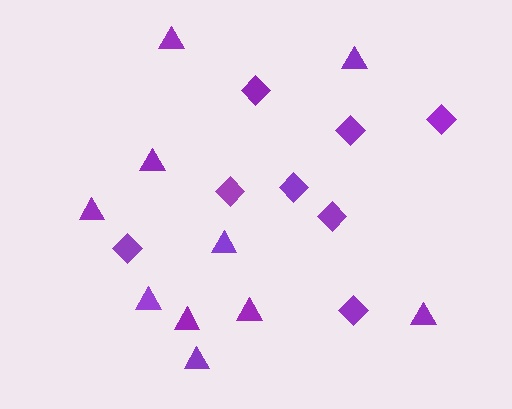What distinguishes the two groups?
There are 2 groups: one group of triangles (10) and one group of diamonds (8).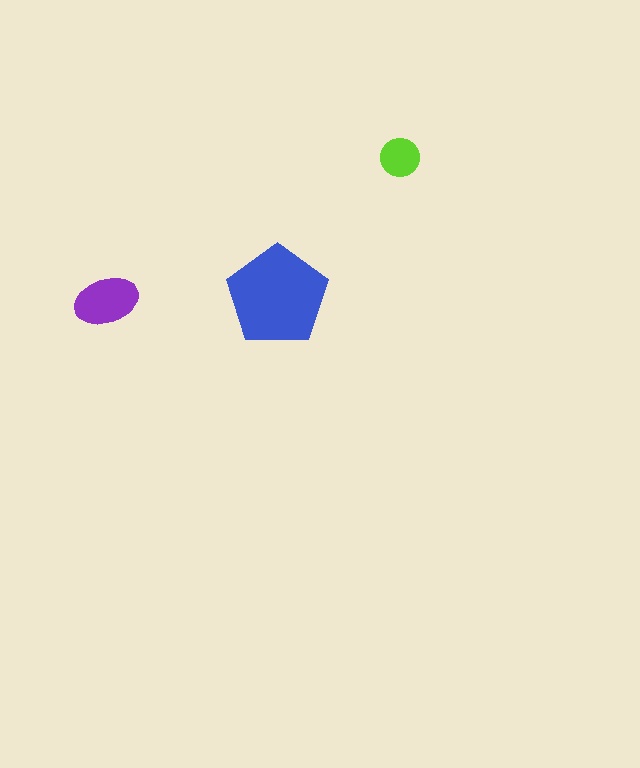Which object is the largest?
The blue pentagon.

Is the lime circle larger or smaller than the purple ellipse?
Smaller.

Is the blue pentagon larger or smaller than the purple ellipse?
Larger.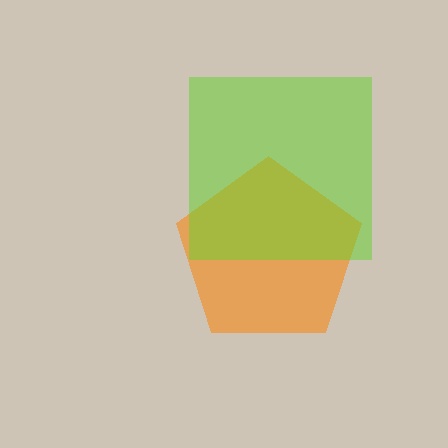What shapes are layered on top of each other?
The layered shapes are: an orange pentagon, a lime square.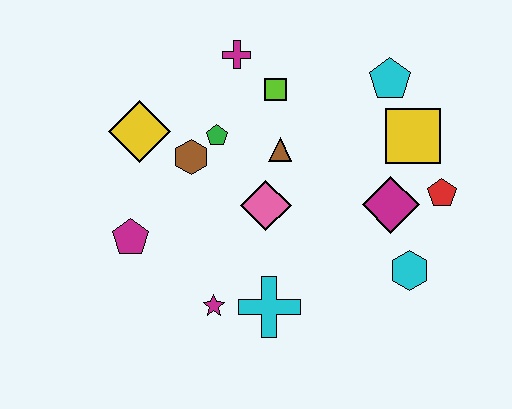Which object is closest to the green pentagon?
The brown hexagon is closest to the green pentagon.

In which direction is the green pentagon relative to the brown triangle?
The green pentagon is to the left of the brown triangle.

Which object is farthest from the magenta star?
The cyan pentagon is farthest from the magenta star.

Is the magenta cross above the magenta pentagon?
Yes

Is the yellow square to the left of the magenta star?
No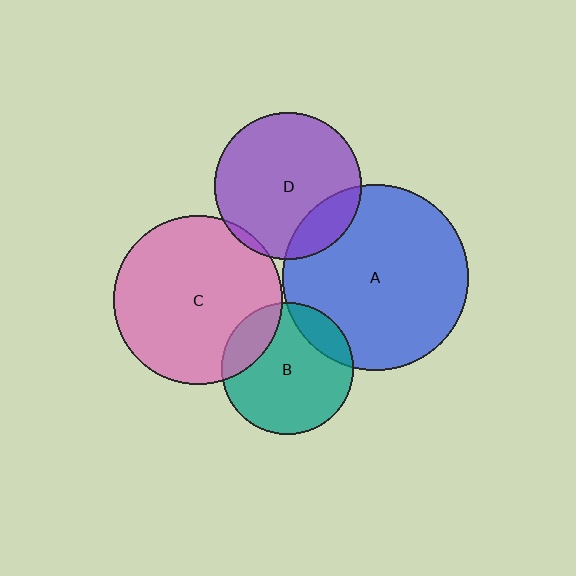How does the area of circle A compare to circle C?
Approximately 1.2 times.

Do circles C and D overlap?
Yes.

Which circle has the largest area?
Circle A (blue).